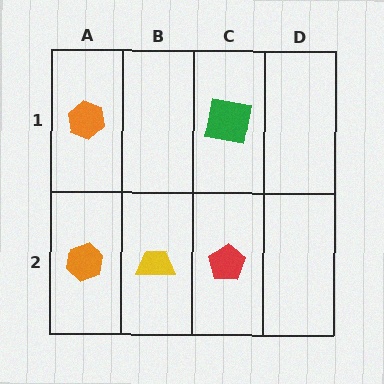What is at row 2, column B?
A yellow trapezoid.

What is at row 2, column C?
A red pentagon.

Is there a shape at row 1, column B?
No, that cell is empty.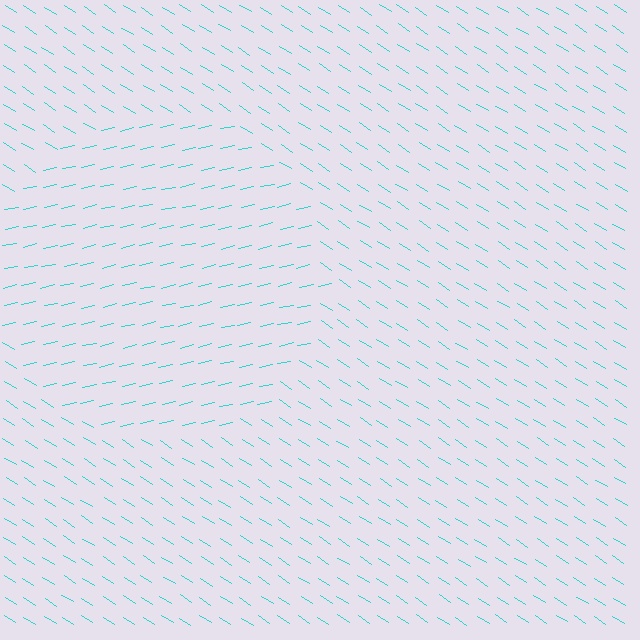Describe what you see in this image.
The image is filled with small cyan line segments. A circle region in the image has lines oriented differently from the surrounding lines, creating a visible texture boundary.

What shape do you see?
I see a circle.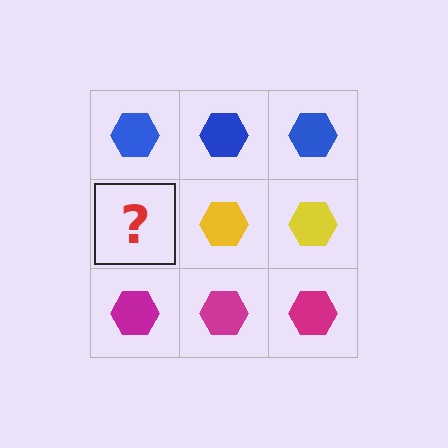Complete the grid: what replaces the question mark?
The question mark should be replaced with a yellow hexagon.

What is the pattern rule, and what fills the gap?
The rule is that each row has a consistent color. The gap should be filled with a yellow hexagon.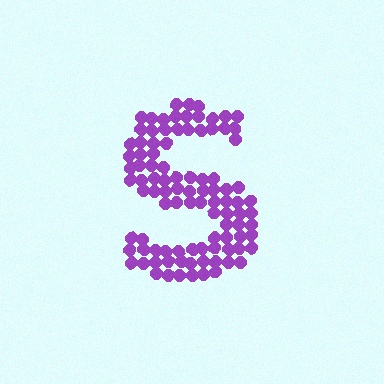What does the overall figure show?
The overall figure shows the letter S.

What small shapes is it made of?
It is made of small circles.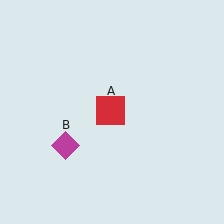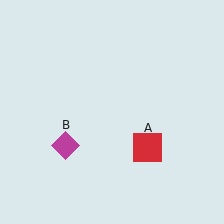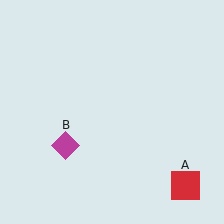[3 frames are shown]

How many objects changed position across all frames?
1 object changed position: red square (object A).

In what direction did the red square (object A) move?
The red square (object A) moved down and to the right.